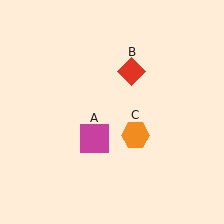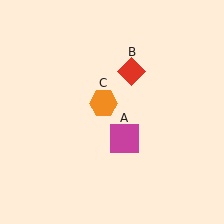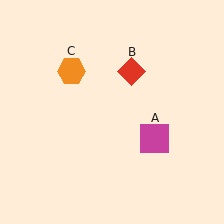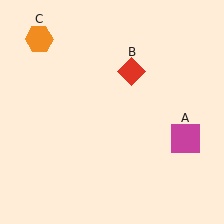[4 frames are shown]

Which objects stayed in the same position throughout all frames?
Red diamond (object B) remained stationary.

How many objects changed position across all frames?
2 objects changed position: magenta square (object A), orange hexagon (object C).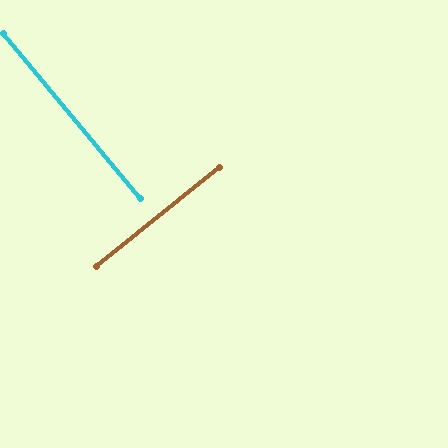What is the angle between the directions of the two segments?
Approximately 89 degrees.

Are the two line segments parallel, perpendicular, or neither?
Perpendicular — they meet at approximately 89°.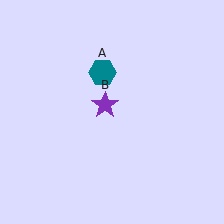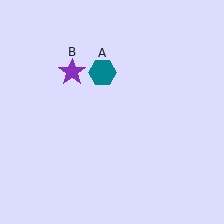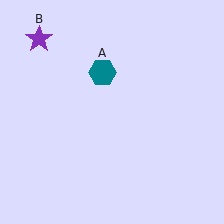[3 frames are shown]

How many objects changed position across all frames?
1 object changed position: purple star (object B).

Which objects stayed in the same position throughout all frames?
Teal hexagon (object A) remained stationary.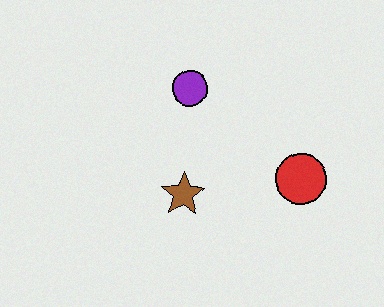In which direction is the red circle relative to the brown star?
The red circle is to the right of the brown star.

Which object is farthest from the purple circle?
The red circle is farthest from the purple circle.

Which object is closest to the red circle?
The brown star is closest to the red circle.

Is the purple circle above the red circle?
Yes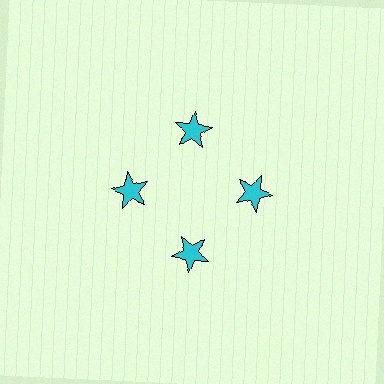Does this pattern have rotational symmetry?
Yes, this pattern has 4-fold rotational symmetry. It looks the same after rotating 90 degrees around the center.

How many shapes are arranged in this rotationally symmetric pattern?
There are 4 shapes, arranged in 4 groups of 1.